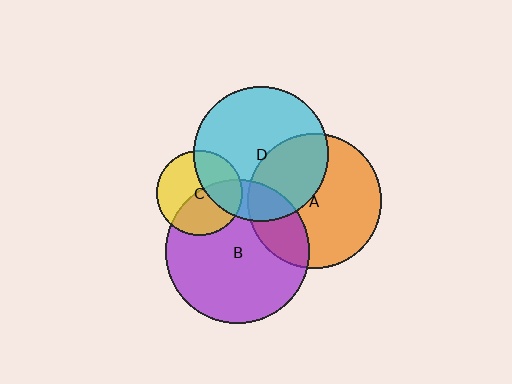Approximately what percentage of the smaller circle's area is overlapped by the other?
Approximately 25%.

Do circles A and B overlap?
Yes.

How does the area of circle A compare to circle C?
Approximately 2.4 times.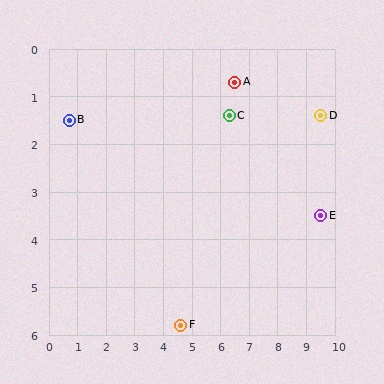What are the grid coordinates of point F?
Point F is at approximately (4.6, 5.8).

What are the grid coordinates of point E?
Point E is at approximately (9.5, 3.5).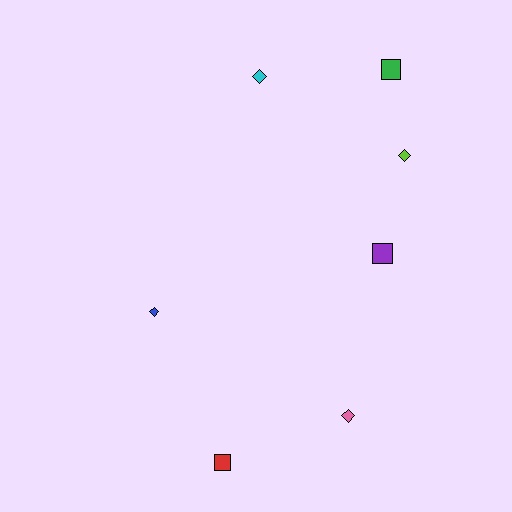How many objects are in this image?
There are 7 objects.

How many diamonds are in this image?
There are 4 diamonds.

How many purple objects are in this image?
There is 1 purple object.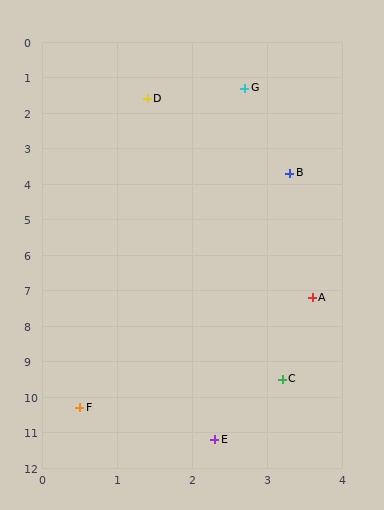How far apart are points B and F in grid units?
Points B and F are about 7.2 grid units apart.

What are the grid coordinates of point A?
Point A is at approximately (3.6, 7.2).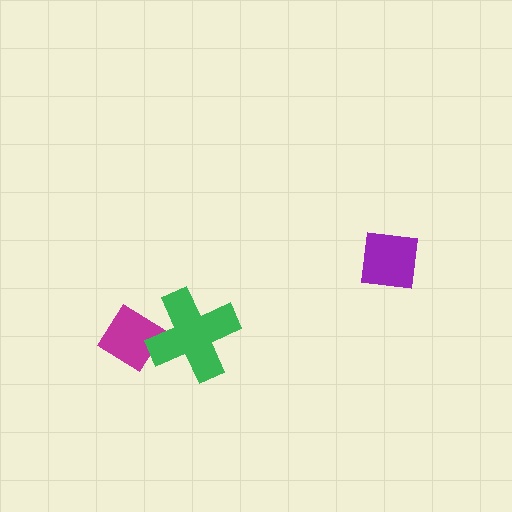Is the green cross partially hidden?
No, no other shape covers it.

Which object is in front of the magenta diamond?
The green cross is in front of the magenta diamond.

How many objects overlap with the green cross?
1 object overlaps with the green cross.